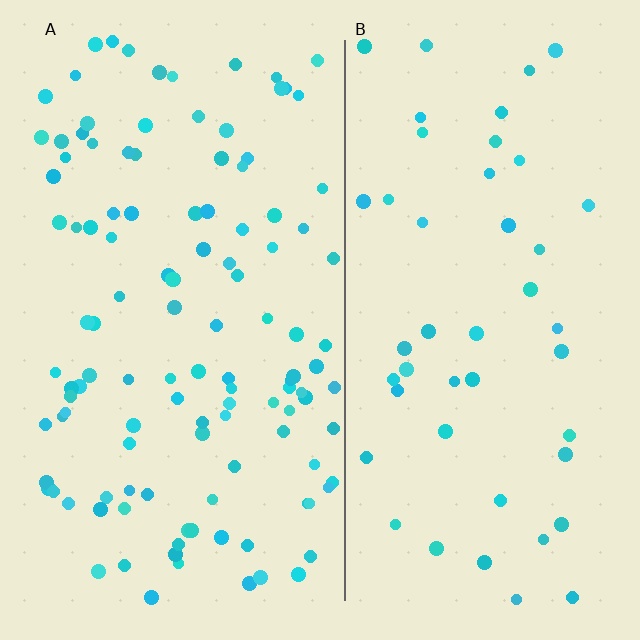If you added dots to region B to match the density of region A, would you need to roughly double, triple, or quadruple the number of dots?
Approximately triple.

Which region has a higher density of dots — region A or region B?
A (the left).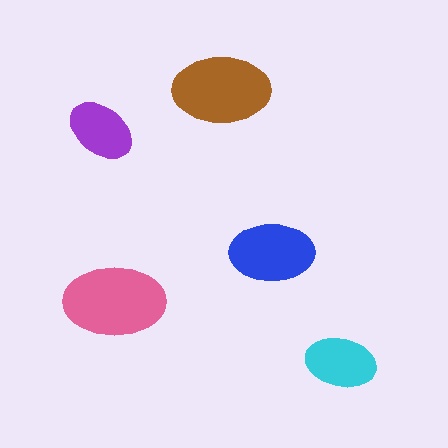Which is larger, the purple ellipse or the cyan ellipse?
The cyan one.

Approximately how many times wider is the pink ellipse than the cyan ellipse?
About 1.5 times wider.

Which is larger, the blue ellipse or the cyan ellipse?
The blue one.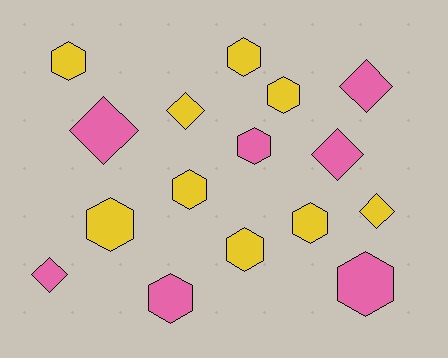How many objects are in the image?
There are 16 objects.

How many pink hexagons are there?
There are 3 pink hexagons.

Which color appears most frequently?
Yellow, with 9 objects.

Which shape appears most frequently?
Hexagon, with 10 objects.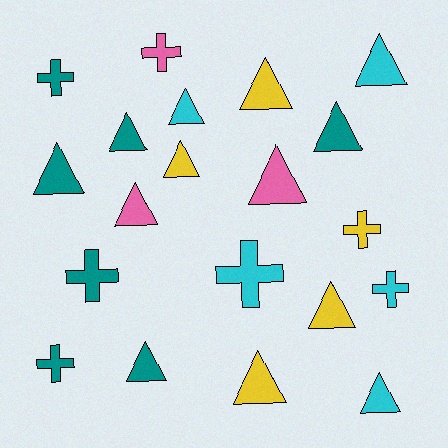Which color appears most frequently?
Teal, with 7 objects.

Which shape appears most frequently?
Triangle, with 13 objects.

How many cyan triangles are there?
There are 3 cyan triangles.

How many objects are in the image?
There are 20 objects.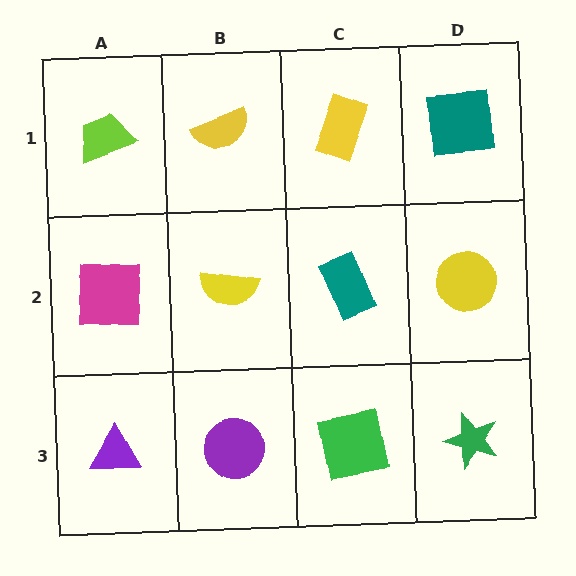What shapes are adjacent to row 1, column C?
A teal rectangle (row 2, column C), a yellow semicircle (row 1, column B), a teal square (row 1, column D).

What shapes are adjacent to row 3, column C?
A teal rectangle (row 2, column C), a purple circle (row 3, column B), a green star (row 3, column D).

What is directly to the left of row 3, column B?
A purple triangle.